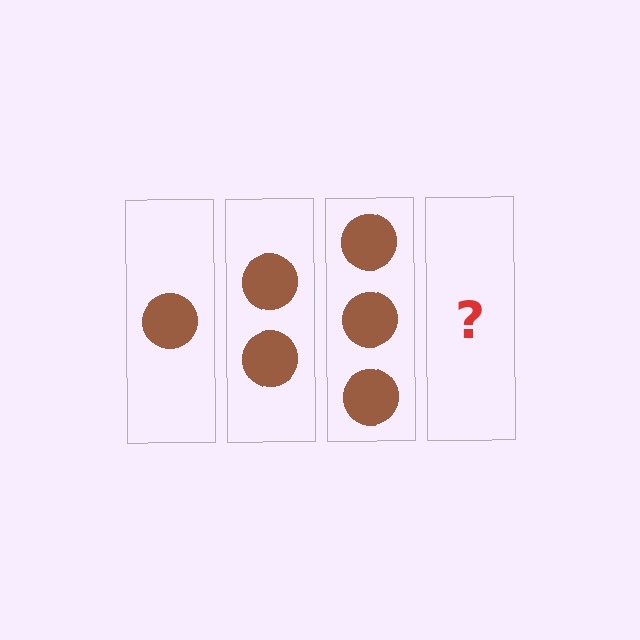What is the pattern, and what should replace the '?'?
The pattern is that each step adds one more circle. The '?' should be 4 circles.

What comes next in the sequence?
The next element should be 4 circles.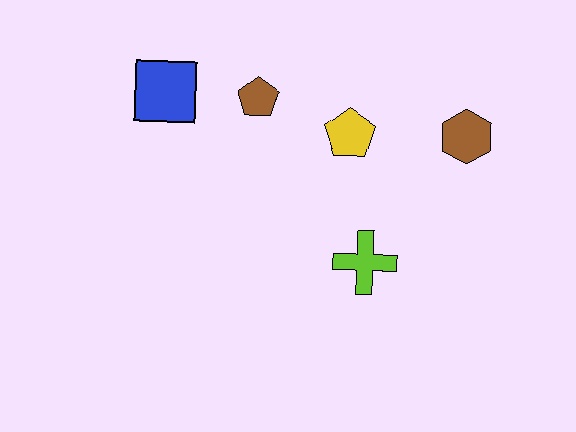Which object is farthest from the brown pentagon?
The brown hexagon is farthest from the brown pentagon.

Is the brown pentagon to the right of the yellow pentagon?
No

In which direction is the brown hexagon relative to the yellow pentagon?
The brown hexagon is to the right of the yellow pentagon.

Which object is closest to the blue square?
The brown pentagon is closest to the blue square.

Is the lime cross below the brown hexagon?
Yes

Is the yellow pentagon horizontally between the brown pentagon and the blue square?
No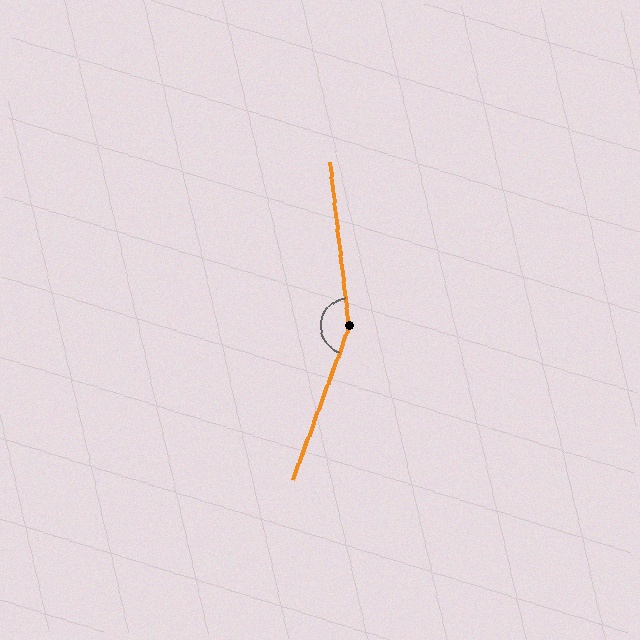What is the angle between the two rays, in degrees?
Approximately 153 degrees.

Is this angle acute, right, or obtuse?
It is obtuse.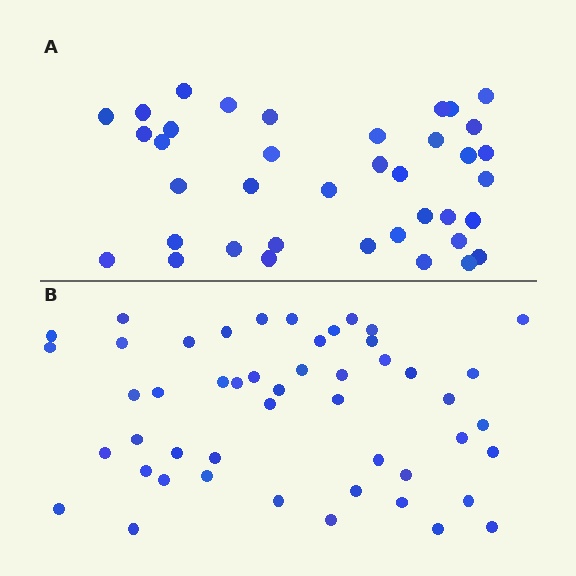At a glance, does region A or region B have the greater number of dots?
Region B (the bottom region) has more dots.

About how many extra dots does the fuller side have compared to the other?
Region B has roughly 12 or so more dots than region A.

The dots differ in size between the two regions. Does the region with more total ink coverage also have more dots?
No. Region A has more total ink coverage because its dots are larger, but region B actually contains more individual dots. Total area can be misleading — the number of items is what matters here.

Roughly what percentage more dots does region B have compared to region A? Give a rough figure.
About 30% more.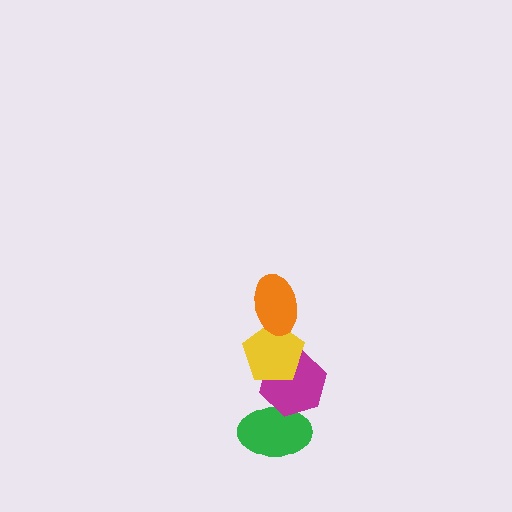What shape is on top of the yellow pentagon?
The orange ellipse is on top of the yellow pentagon.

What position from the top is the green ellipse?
The green ellipse is 4th from the top.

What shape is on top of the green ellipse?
The magenta hexagon is on top of the green ellipse.